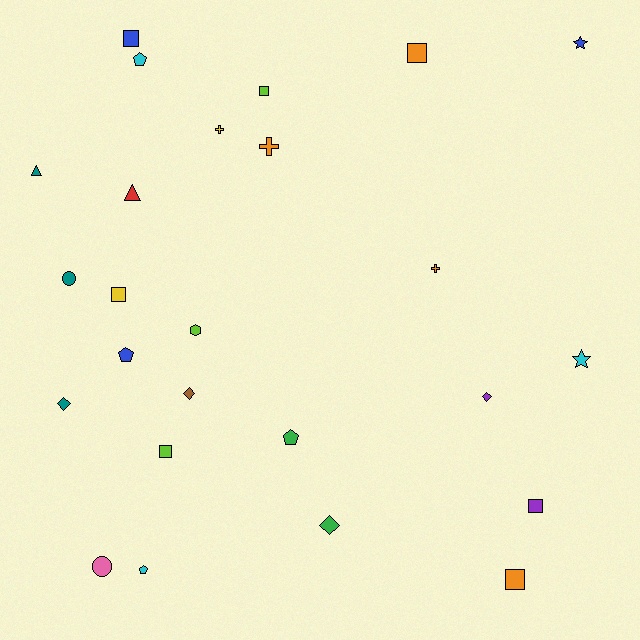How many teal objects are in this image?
There are 3 teal objects.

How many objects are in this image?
There are 25 objects.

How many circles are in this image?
There are 2 circles.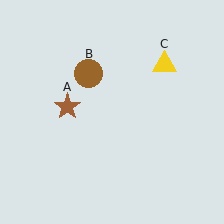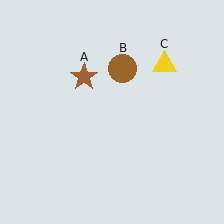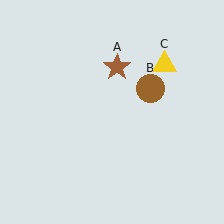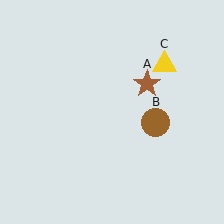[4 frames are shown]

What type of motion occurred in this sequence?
The brown star (object A), brown circle (object B) rotated clockwise around the center of the scene.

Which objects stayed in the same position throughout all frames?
Yellow triangle (object C) remained stationary.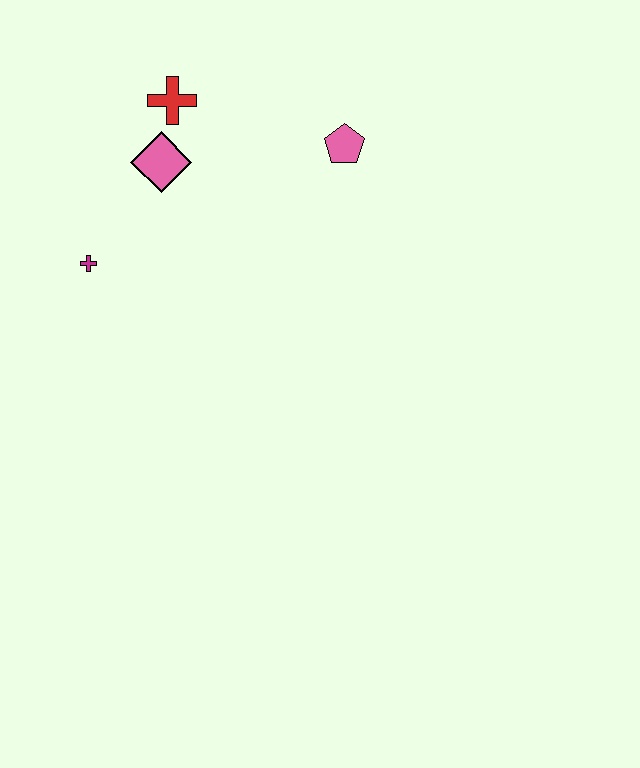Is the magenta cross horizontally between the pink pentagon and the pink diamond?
No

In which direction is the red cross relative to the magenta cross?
The red cross is above the magenta cross.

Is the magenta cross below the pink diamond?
Yes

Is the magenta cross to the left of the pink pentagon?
Yes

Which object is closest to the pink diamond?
The red cross is closest to the pink diamond.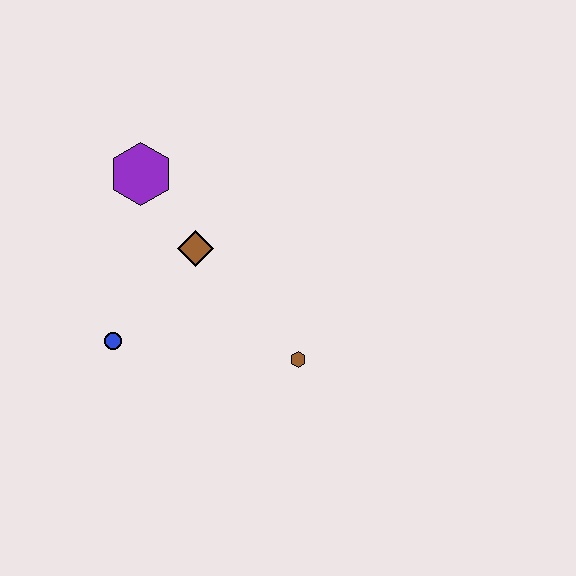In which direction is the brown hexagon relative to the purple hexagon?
The brown hexagon is below the purple hexagon.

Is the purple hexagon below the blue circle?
No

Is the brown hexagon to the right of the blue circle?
Yes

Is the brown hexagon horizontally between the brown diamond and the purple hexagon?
No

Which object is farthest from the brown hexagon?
The purple hexagon is farthest from the brown hexagon.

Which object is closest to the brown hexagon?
The brown diamond is closest to the brown hexagon.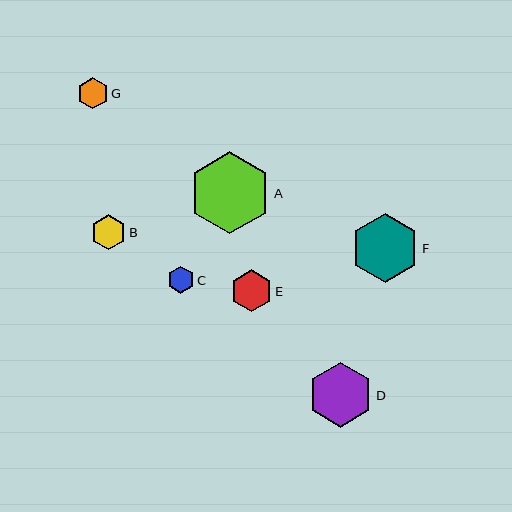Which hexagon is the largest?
Hexagon A is the largest with a size of approximately 82 pixels.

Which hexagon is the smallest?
Hexagon C is the smallest with a size of approximately 27 pixels.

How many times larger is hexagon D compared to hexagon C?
Hexagon D is approximately 2.4 times the size of hexagon C.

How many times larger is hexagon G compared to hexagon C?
Hexagon G is approximately 1.2 times the size of hexagon C.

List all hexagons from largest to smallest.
From largest to smallest: A, F, D, E, B, G, C.